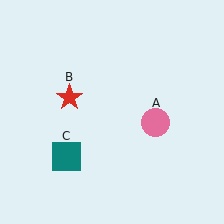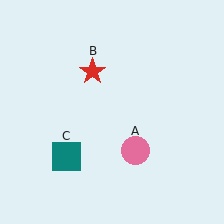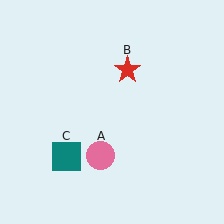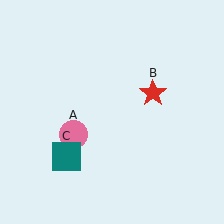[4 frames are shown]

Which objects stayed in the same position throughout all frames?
Teal square (object C) remained stationary.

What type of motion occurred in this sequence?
The pink circle (object A), red star (object B) rotated clockwise around the center of the scene.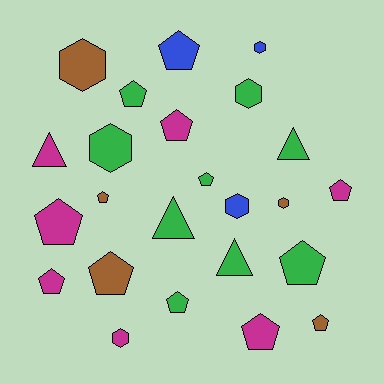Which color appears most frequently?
Green, with 9 objects.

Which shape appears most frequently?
Pentagon, with 13 objects.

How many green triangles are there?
There are 3 green triangles.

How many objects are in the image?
There are 24 objects.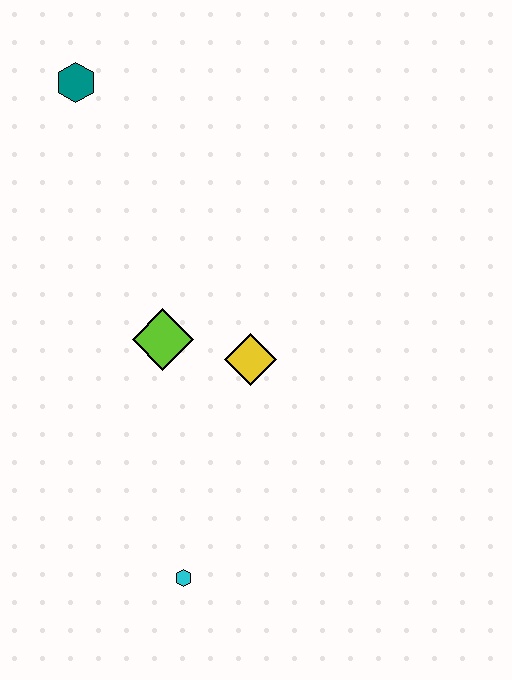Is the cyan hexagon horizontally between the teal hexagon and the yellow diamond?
Yes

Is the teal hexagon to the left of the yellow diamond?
Yes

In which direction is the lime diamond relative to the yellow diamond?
The lime diamond is to the left of the yellow diamond.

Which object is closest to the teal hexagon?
The lime diamond is closest to the teal hexagon.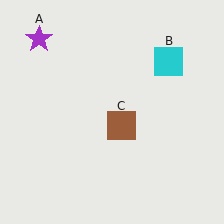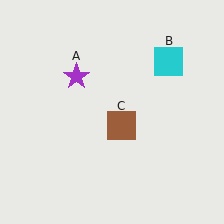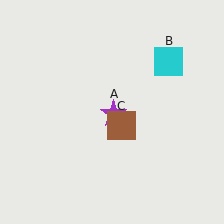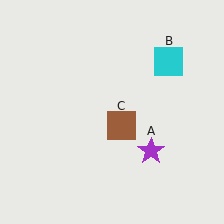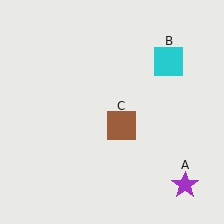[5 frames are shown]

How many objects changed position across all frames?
1 object changed position: purple star (object A).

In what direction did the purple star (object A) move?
The purple star (object A) moved down and to the right.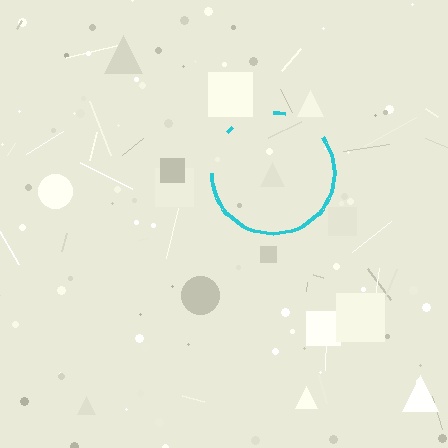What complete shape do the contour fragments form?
The contour fragments form a circle.